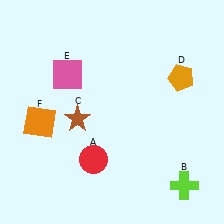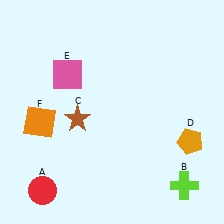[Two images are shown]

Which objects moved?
The objects that moved are: the red circle (A), the orange pentagon (D).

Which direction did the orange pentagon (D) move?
The orange pentagon (D) moved down.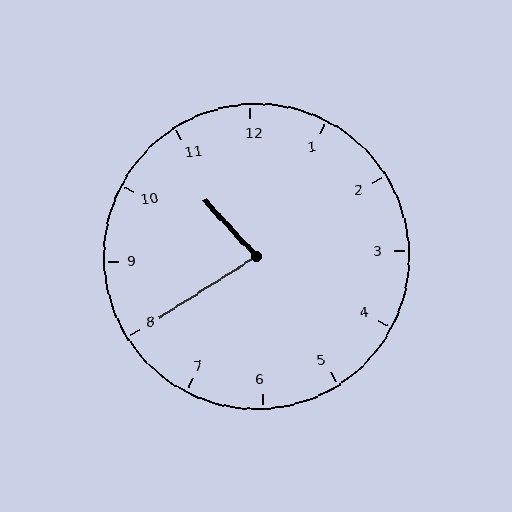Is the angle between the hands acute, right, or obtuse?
It is acute.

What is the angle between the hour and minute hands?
Approximately 80 degrees.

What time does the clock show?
10:40.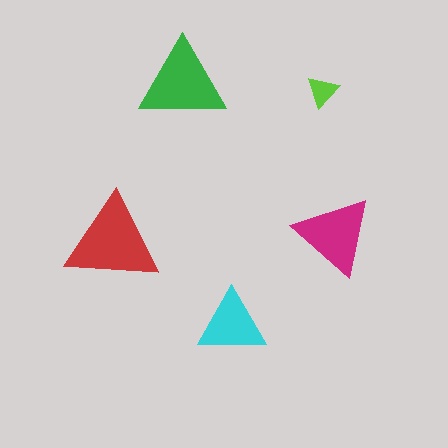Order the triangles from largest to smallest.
the red one, the green one, the magenta one, the cyan one, the lime one.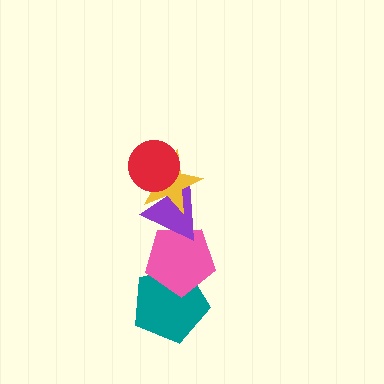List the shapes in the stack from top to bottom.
From top to bottom: the red circle, the yellow star, the purple triangle, the pink pentagon, the teal pentagon.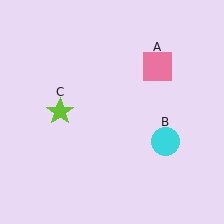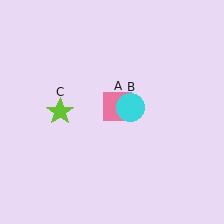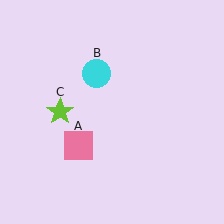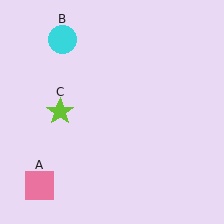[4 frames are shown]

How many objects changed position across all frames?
2 objects changed position: pink square (object A), cyan circle (object B).